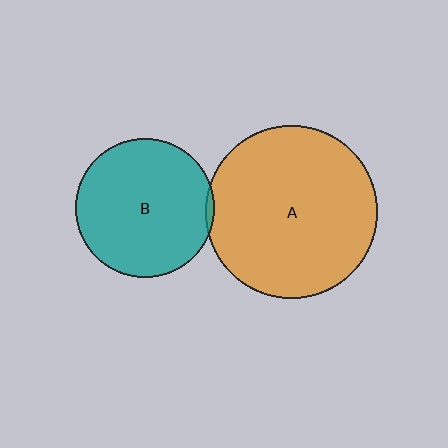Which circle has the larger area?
Circle A (orange).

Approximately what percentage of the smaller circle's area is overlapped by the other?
Approximately 5%.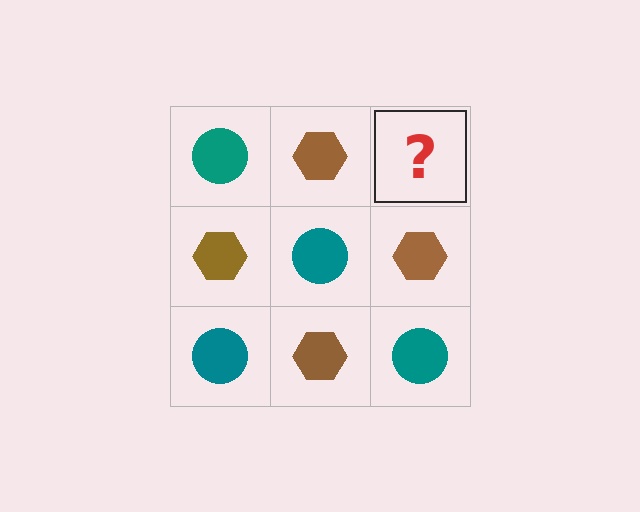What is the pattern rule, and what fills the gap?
The rule is that it alternates teal circle and brown hexagon in a checkerboard pattern. The gap should be filled with a teal circle.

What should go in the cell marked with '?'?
The missing cell should contain a teal circle.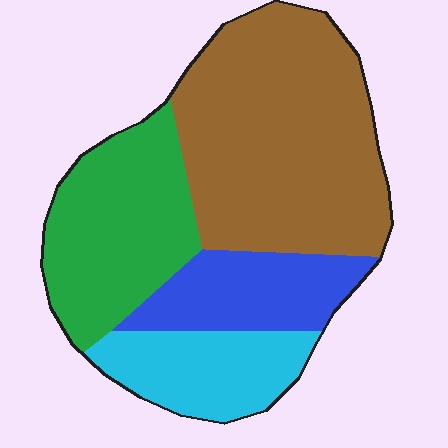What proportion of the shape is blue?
Blue covers 15% of the shape.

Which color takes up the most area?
Brown, at roughly 45%.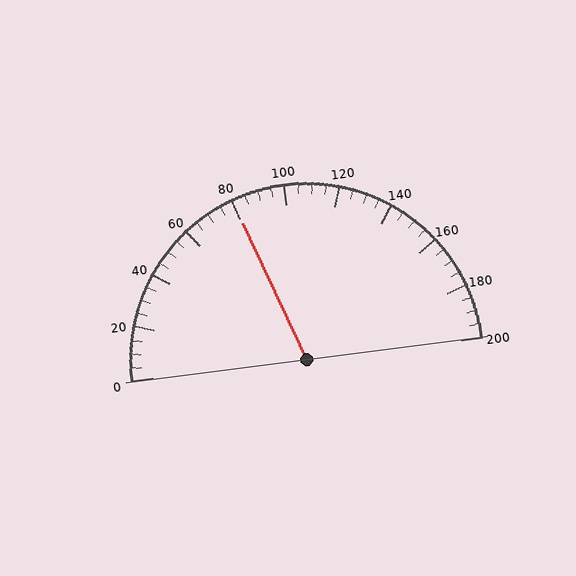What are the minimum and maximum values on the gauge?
The gauge ranges from 0 to 200.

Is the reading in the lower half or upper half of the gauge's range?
The reading is in the lower half of the range (0 to 200).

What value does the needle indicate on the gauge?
The needle indicates approximately 80.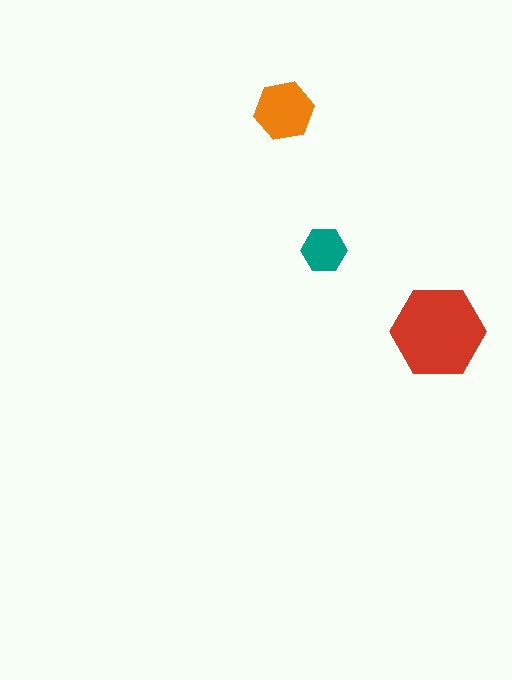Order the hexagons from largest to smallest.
the red one, the orange one, the teal one.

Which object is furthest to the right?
The red hexagon is rightmost.